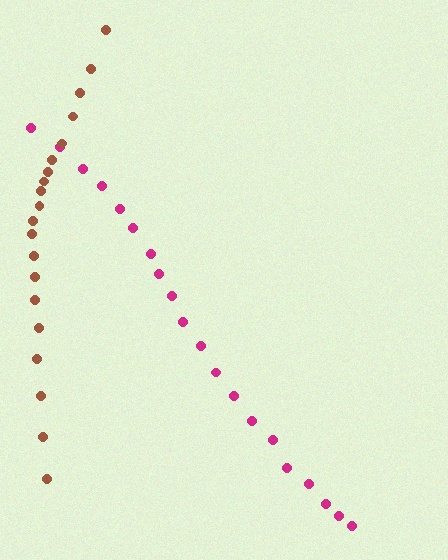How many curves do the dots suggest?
There are 2 distinct paths.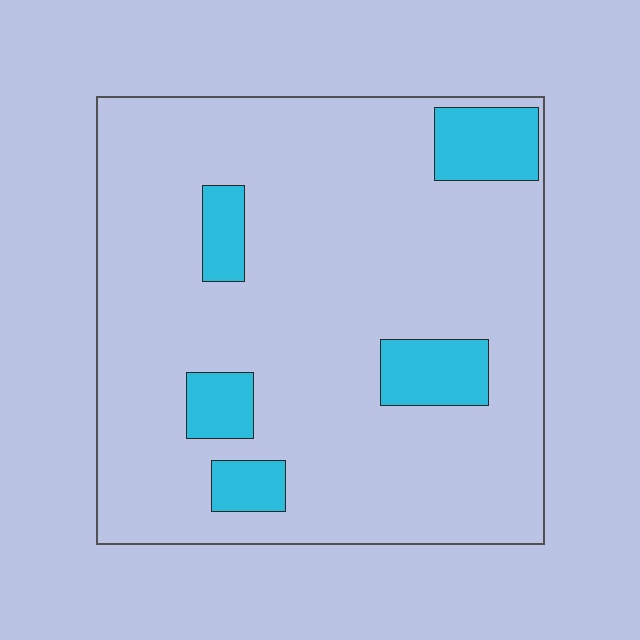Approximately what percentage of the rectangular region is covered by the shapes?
Approximately 15%.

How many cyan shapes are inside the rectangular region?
5.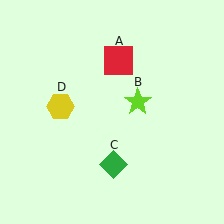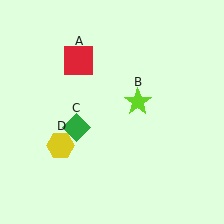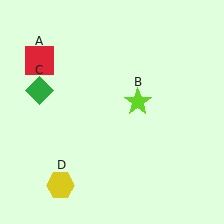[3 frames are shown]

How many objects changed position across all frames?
3 objects changed position: red square (object A), green diamond (object C), yellow hexagon (object D).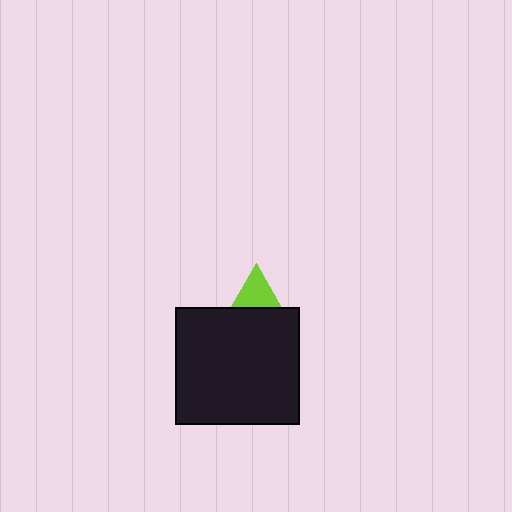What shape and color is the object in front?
The object in front is a black rectangle.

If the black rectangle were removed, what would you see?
You would see the complete lime triangle.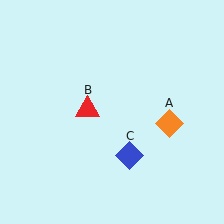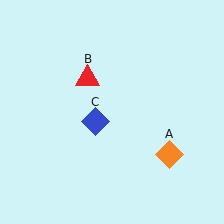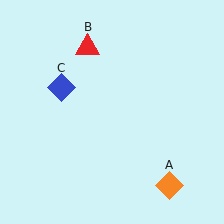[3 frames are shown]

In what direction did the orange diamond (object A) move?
The orange diamond (object A) moved down.